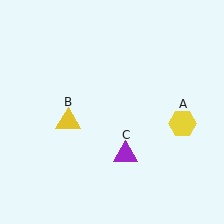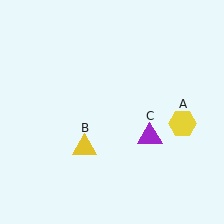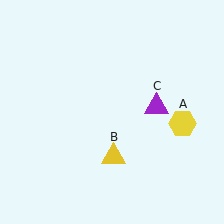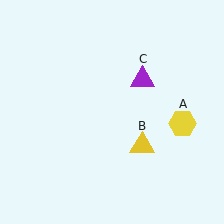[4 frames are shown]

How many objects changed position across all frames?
2 objects changed position: yellow triangle (object B), purple triangle (object C).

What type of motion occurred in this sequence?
The yellow triangle (object B), purple triangle (object C) rotated counterclockwise around the center of the scene.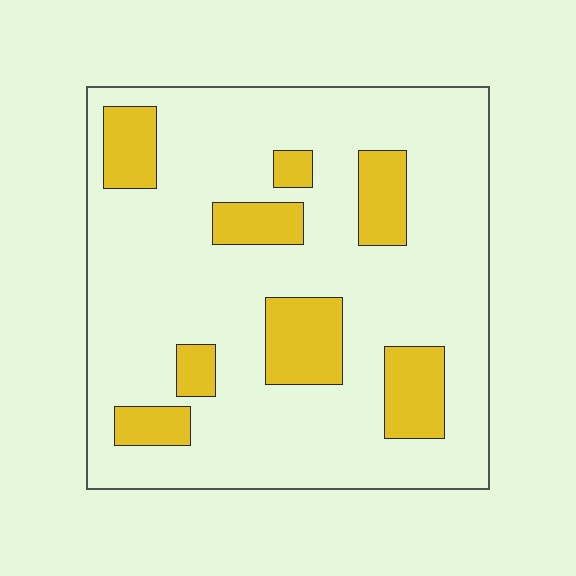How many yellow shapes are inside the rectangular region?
8.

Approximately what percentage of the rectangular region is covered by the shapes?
Approximately 20%.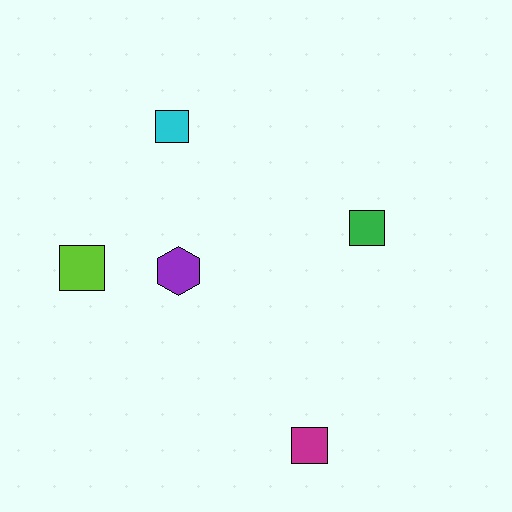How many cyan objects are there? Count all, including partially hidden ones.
There is 1 cyan object.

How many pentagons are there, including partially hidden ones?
There are no pentagons.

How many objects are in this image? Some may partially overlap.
There are 5 objects.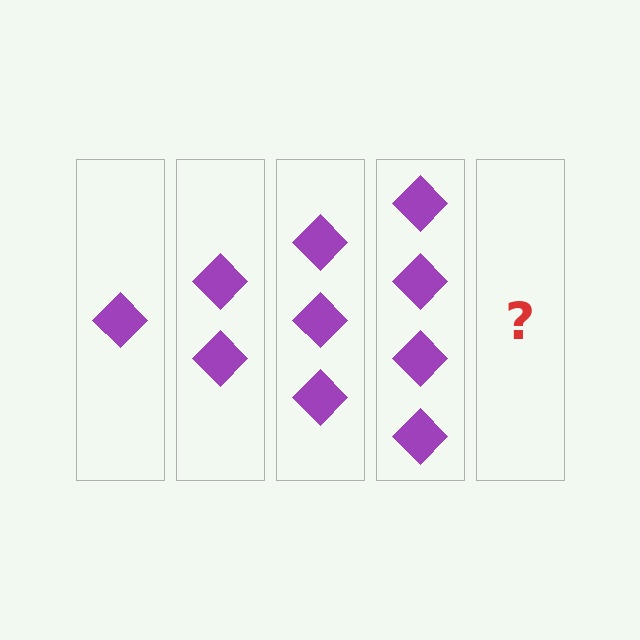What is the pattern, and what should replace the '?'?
The pattern is that each step adds one more diamond. The '?' should be 5 diamonds.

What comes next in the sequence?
The next element should be 5 diamonds.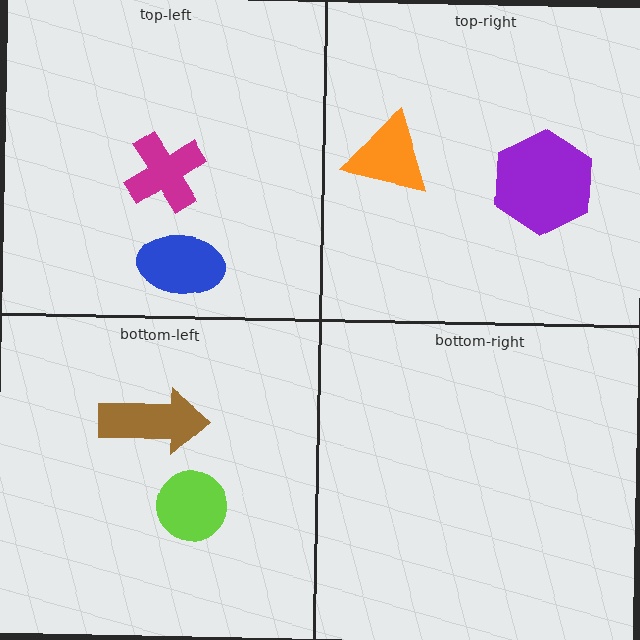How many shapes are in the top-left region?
2.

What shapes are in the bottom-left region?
The lime circle, the brown arrow.